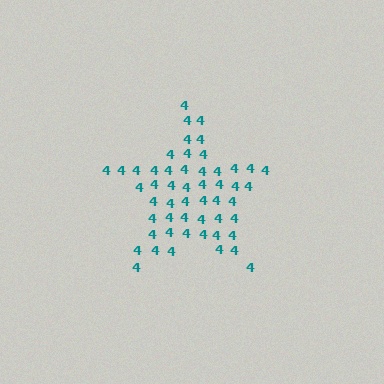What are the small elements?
The small elements are digit 4's.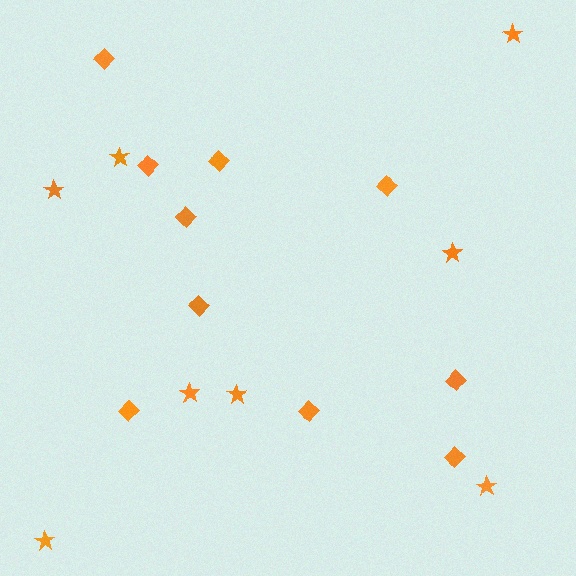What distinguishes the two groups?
There are 2 groups: one group of diamonds (10) and one group of stars (8).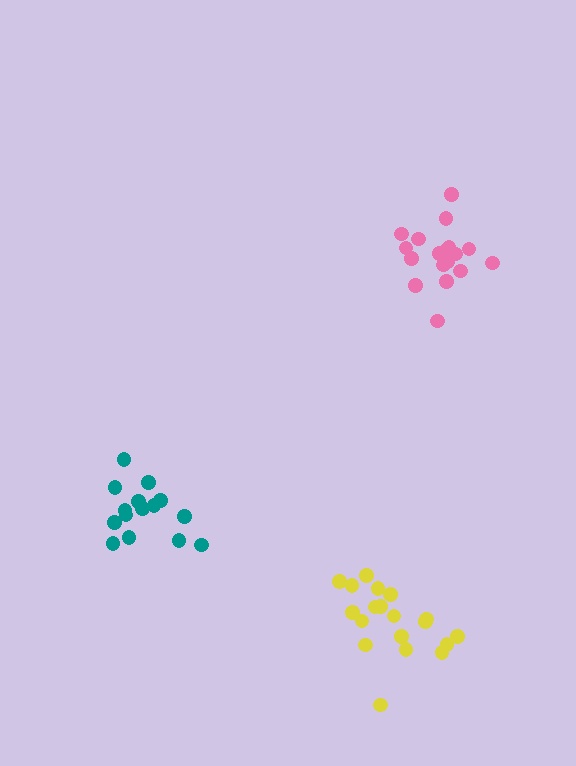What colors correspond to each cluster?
The clusters are colored: pink, yellow, teal.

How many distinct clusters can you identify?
There are 3 distinct clusters.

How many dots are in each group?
Group 1: 18 dots, Group 2: 19 dots, Group 3: 15 dots (52 total).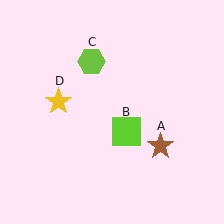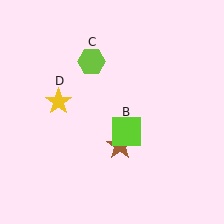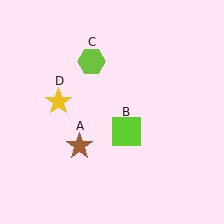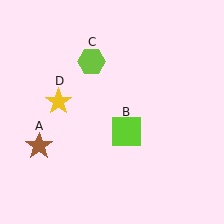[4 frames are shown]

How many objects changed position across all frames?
1 object changed position: brown star (object A).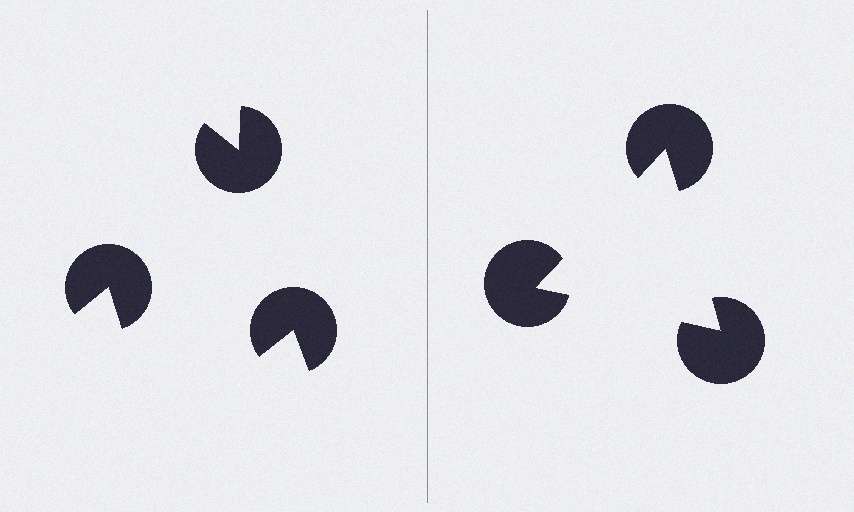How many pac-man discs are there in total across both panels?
6 — 3 on each side.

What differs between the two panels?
The pac-man discs are positioned identically on both sides; only the wedge orientations differ. On the right they align to a triangle; on the left they are misaligned.